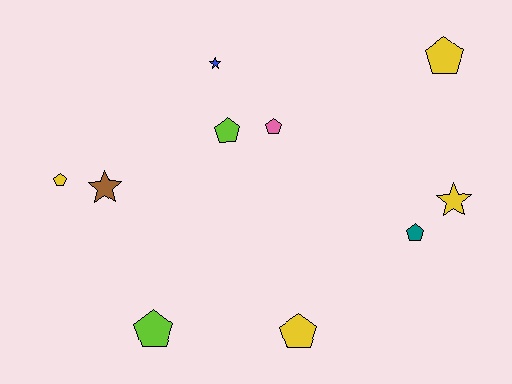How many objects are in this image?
There are 10 objects.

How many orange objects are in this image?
There are no orange objects.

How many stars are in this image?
There are 3 stars.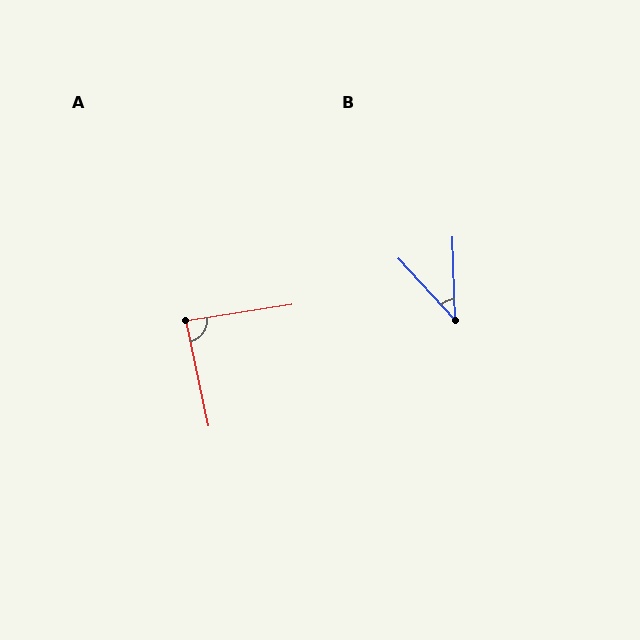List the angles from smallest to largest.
B (41°), A (87°).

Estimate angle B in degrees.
Approximately 41 degrees.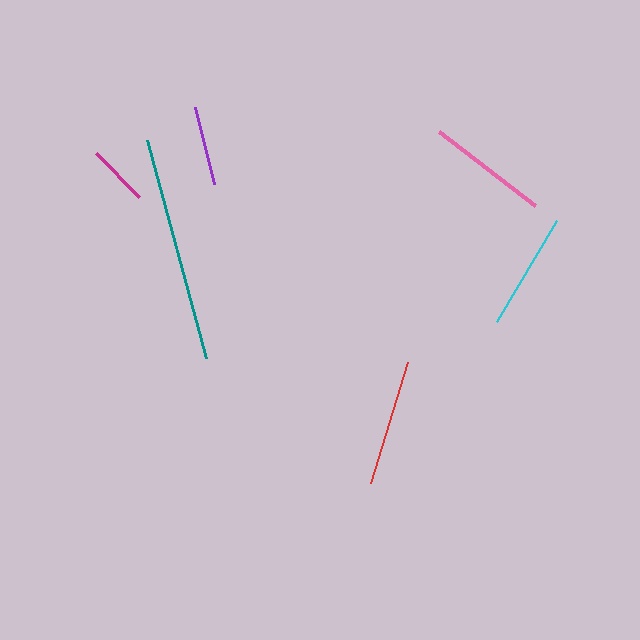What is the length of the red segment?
The red segment is approximately 127 pixels long.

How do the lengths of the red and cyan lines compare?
The red and cyan lines are approximately the same length.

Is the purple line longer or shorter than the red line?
The red line is longer than the purple line.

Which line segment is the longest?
The teal line is the longest at approximately 226 pixels.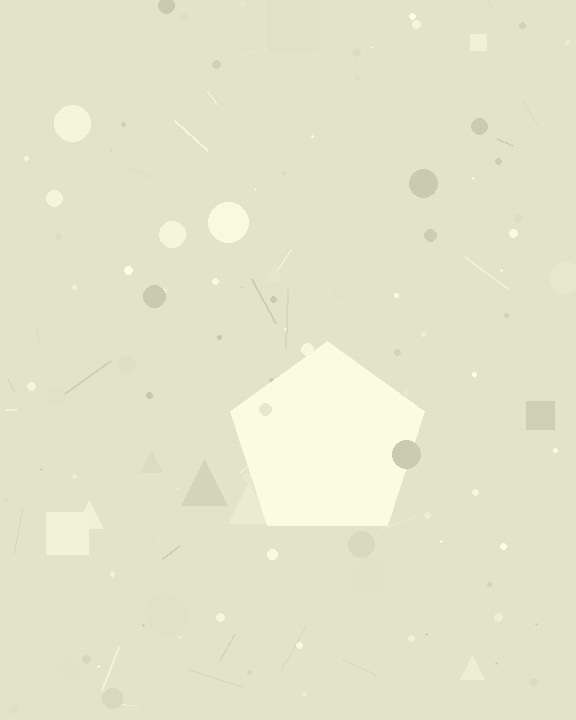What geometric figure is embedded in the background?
A pentagon is embedded in the background.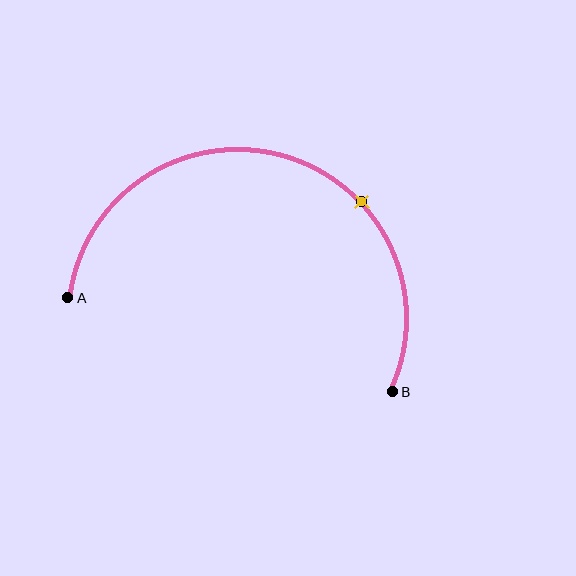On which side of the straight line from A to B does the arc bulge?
The arc bulges above the straight line connecting A and B.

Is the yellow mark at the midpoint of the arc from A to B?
No. The yellow mark lies on the arc but is closer to endpoint B. The arc midpoint would be at the point on the curve equidistant along the arc from both A and B.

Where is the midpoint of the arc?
The arc midpoint is the point on the curve farthest from the straight line joining A and B. It sits above that line.